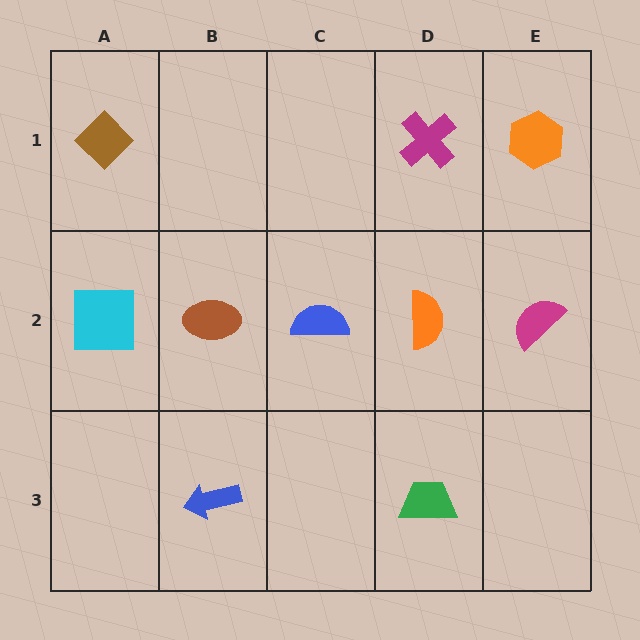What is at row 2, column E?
A magenta semicircle.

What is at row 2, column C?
A blue semicircle.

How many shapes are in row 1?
3 shapes.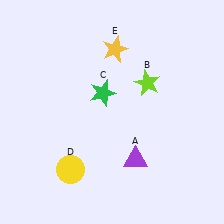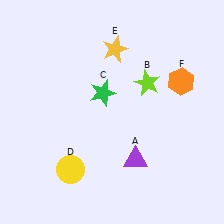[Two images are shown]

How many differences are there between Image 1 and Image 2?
There is 1 difference between the two images.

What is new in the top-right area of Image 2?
An orange hexagon (F) was added in the top-right area of Image 2.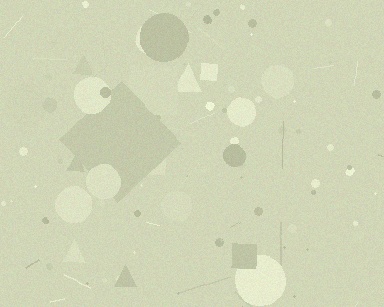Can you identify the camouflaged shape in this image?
The camouflaged shape is a diamond.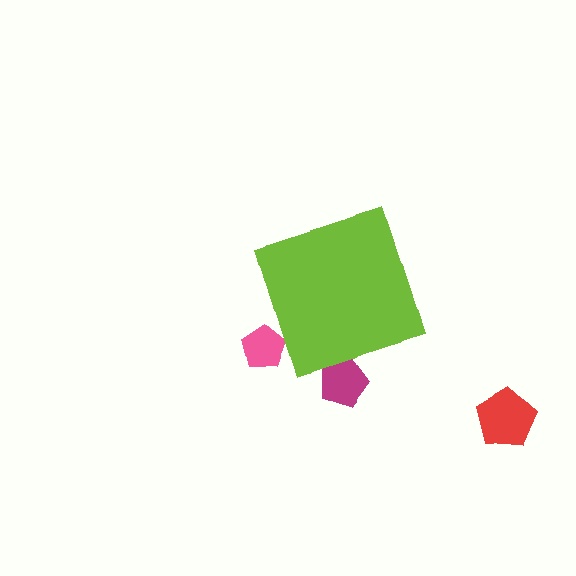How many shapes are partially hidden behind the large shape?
2 shapes are partially hidden.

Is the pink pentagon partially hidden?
Yes, the pink pentagon is partially hidden behind the lime diamond.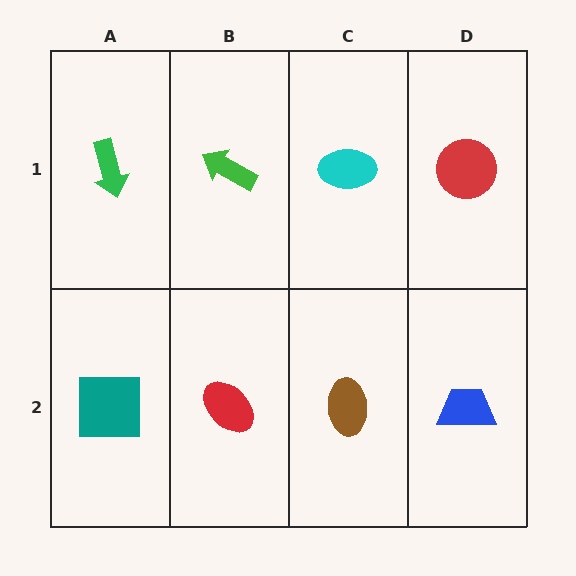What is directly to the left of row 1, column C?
A green arrow.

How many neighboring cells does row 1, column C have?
3.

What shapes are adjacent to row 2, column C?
A cyan ellipse (row 1, column C), a red ellipse (row 2, column B), a blue trapezoid (row 2, column D).